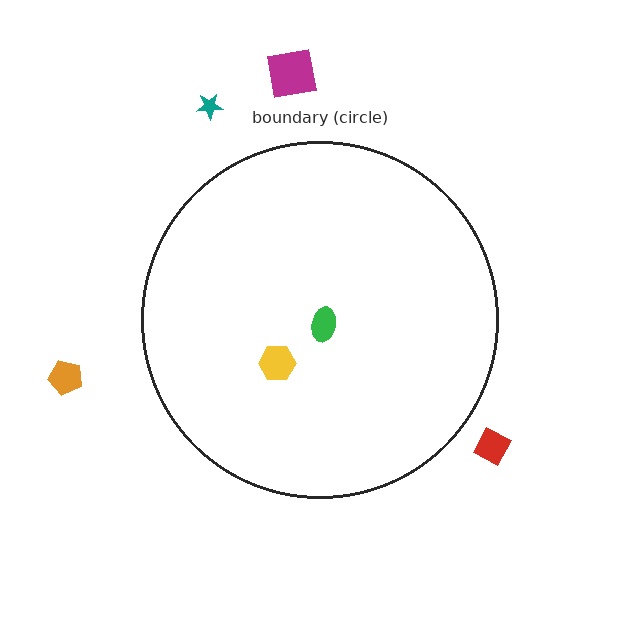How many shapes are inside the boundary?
2 inside, 4 outside.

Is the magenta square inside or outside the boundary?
Outside.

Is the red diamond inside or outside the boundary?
Outside.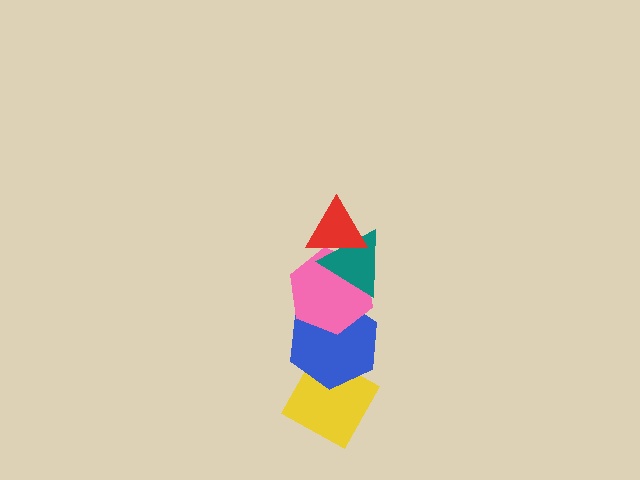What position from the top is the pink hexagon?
The pink hexagon is 3rd from the top.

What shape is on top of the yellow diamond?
The blue hexagon is on top of the yellow diamond.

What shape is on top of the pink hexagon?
The teal triangle is on top of the pink hexagon.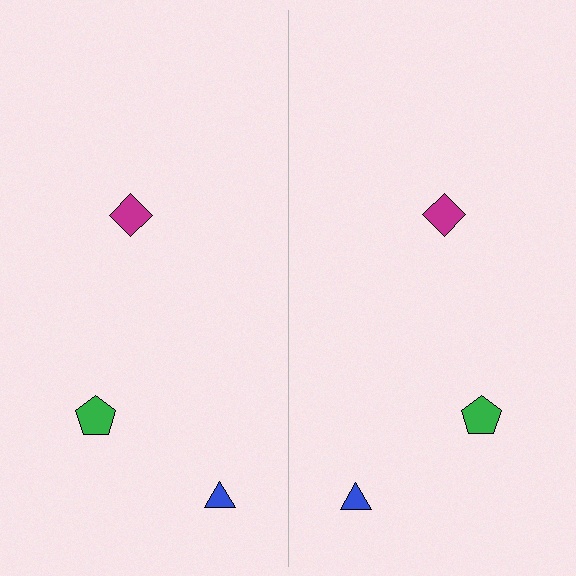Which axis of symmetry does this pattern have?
The pattern has a vertical axis of symmetry running through the center of the image.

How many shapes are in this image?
There are 6 shapes in this image.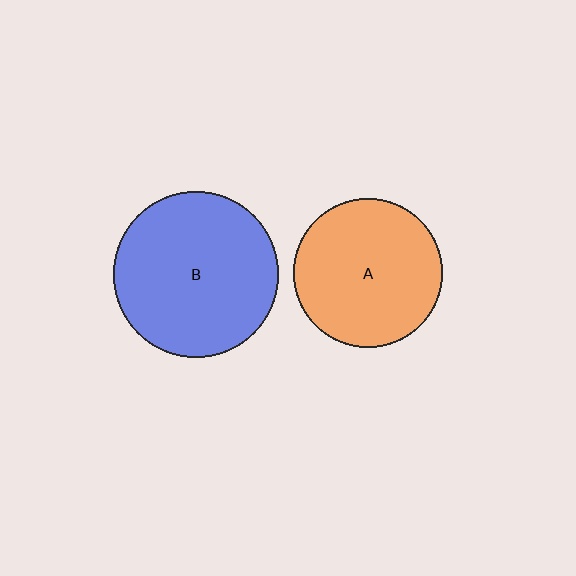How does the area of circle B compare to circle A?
Approximately 1.2 times.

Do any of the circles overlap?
No, none of the circles overlap.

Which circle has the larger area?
Circle B (blue).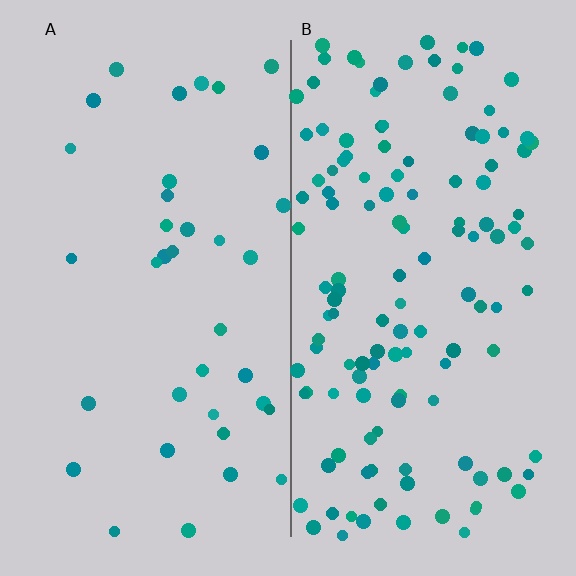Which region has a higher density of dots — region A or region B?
B (the right).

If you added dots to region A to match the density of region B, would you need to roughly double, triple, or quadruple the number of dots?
Approximately quadruple.